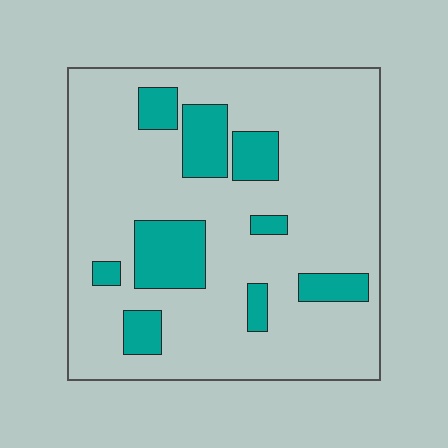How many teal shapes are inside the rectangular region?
9.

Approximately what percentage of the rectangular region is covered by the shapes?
Approximately 20%.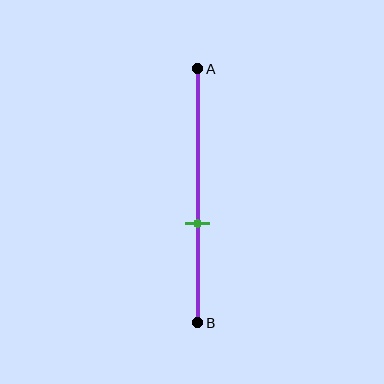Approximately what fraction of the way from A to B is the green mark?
The green mark is approximately 60% of the way from A to B.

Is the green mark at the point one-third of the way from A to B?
No, the mark is at about 60% from A, not at the 33% one-third point.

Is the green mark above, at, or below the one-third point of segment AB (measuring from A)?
The green mark is below the one-third point of segment AB.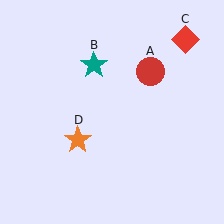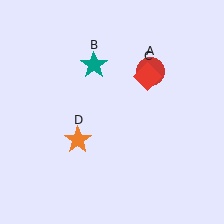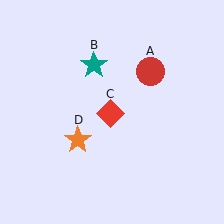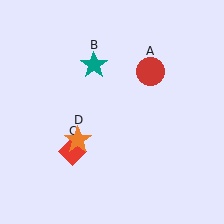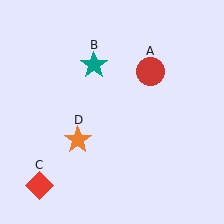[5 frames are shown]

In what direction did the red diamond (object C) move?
The red diamond (object C) moved down and to the left.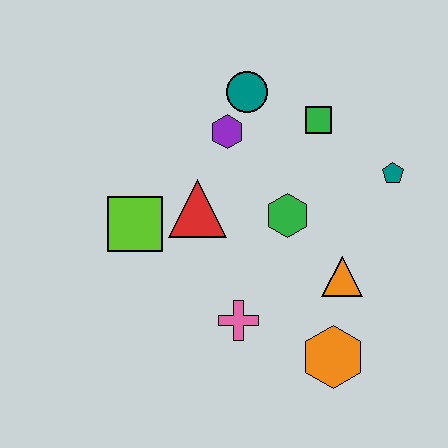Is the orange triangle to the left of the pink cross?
No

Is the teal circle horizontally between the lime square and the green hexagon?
Yes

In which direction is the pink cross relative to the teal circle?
The pink cross is below the teal circle.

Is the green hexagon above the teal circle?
No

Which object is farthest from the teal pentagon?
The lime square is farthest from the teal pentagon.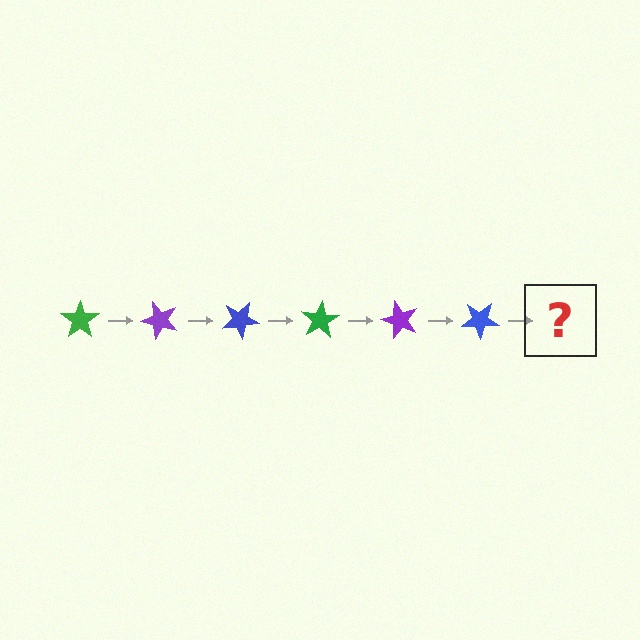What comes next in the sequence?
The next element should be a green star, rotated 300 degrees from the start.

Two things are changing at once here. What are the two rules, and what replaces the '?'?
The two rules are that it rotates 50 degrees each step and the color cycles through green, purple, and blue. The '?' should be a green star, rotated 300 degrees from the start.